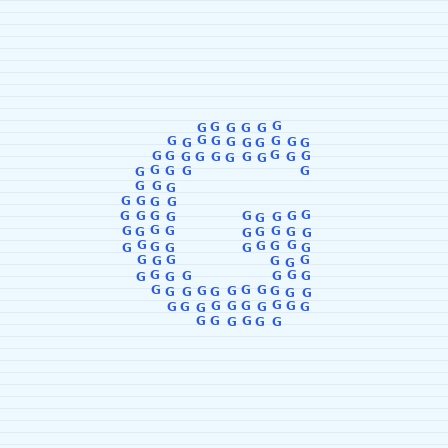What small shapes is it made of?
It is made of small letter G's.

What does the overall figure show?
The overall figure shows the letter G.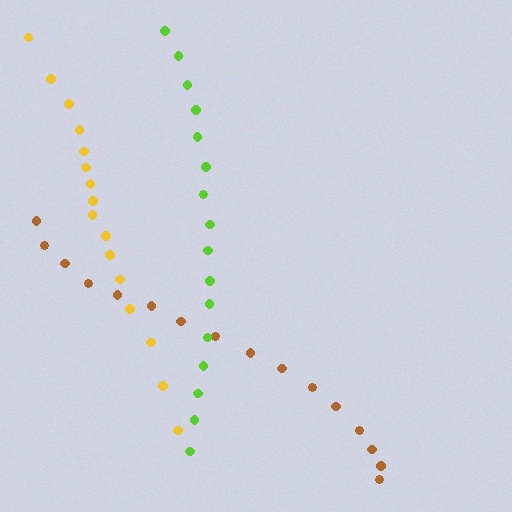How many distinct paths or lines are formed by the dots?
There are 3 distinct paths.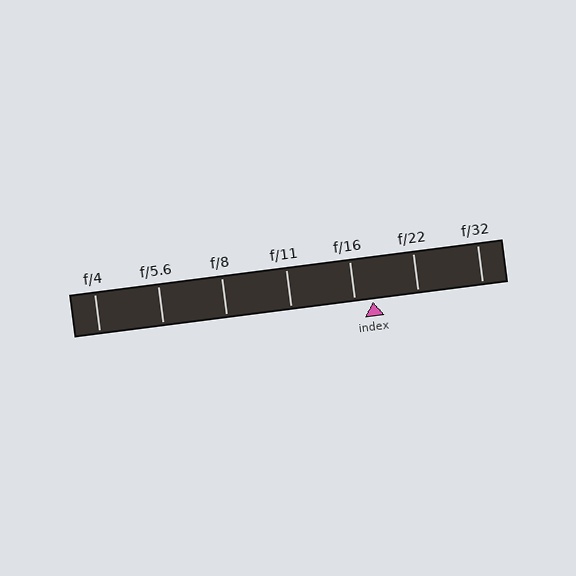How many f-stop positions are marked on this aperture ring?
There are 7 f-stop positions marked.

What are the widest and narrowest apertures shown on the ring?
The widest aperture shown is f/4 and the narrowest is f/32.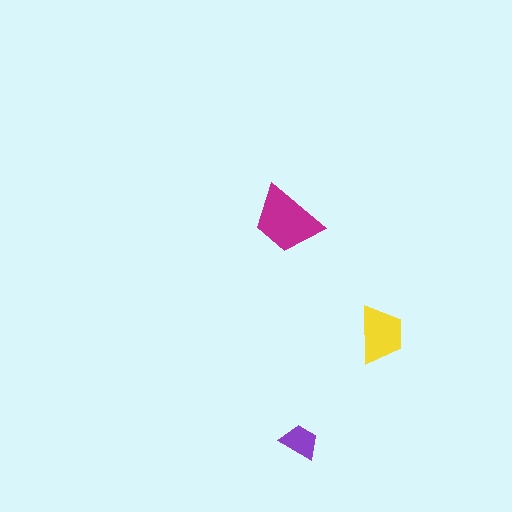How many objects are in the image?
There are 3 objects in the image.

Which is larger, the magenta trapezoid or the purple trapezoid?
The magenta one.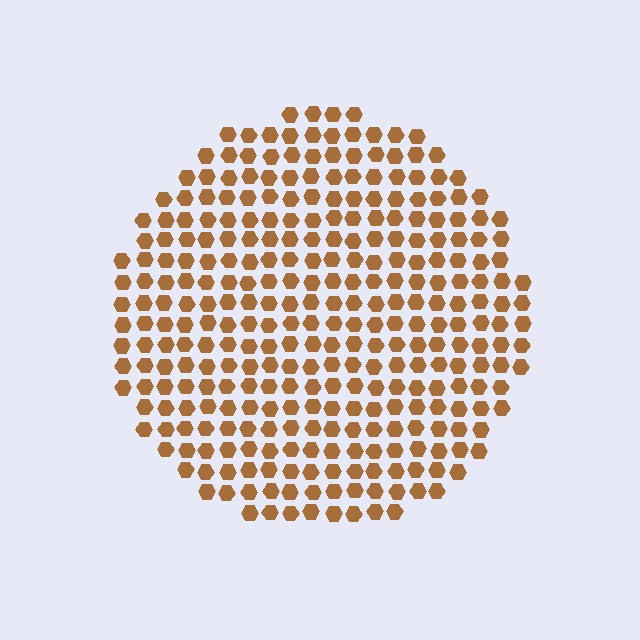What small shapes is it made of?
It is made of small hexagons.